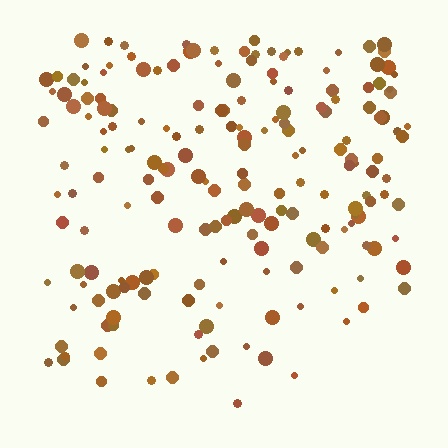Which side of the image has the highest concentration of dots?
The top.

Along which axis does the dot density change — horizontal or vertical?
Vertical.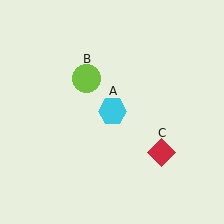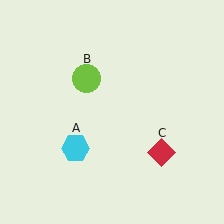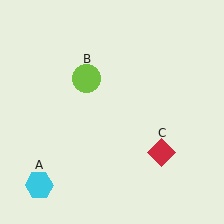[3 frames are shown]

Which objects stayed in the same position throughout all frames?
Lime circle (object B) and red diamond (object C) remained stationary.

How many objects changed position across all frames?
1 object changed position: cyan hexagon (object A).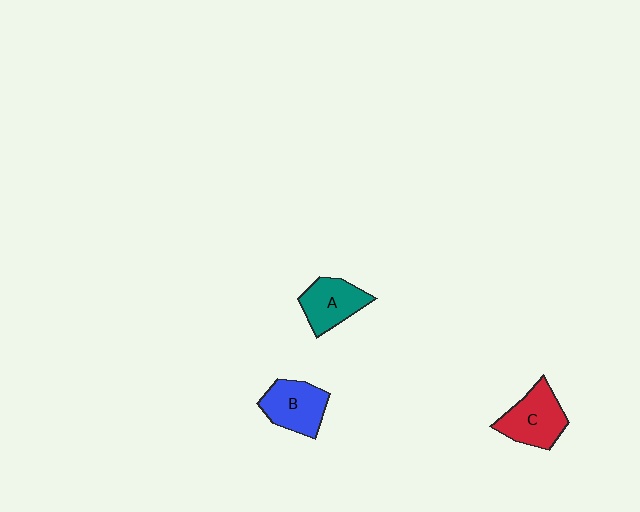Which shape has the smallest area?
Shape A (teal).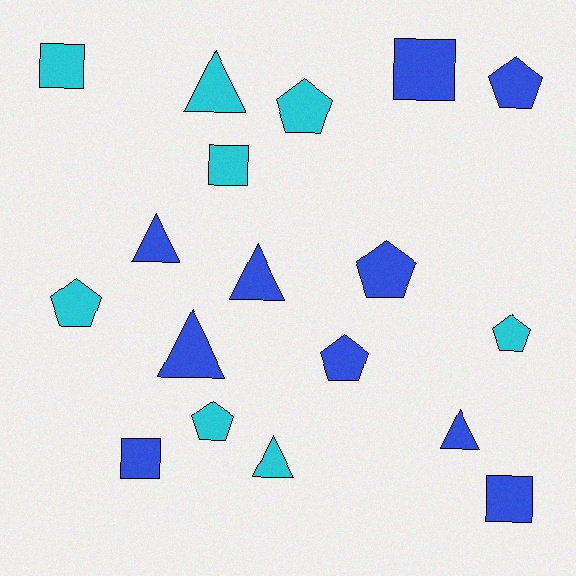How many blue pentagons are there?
There are 3 blue pentagons.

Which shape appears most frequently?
Pentagon, with 7 objects.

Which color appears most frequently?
Blue, with 10 objects.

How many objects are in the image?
There are 18 objects.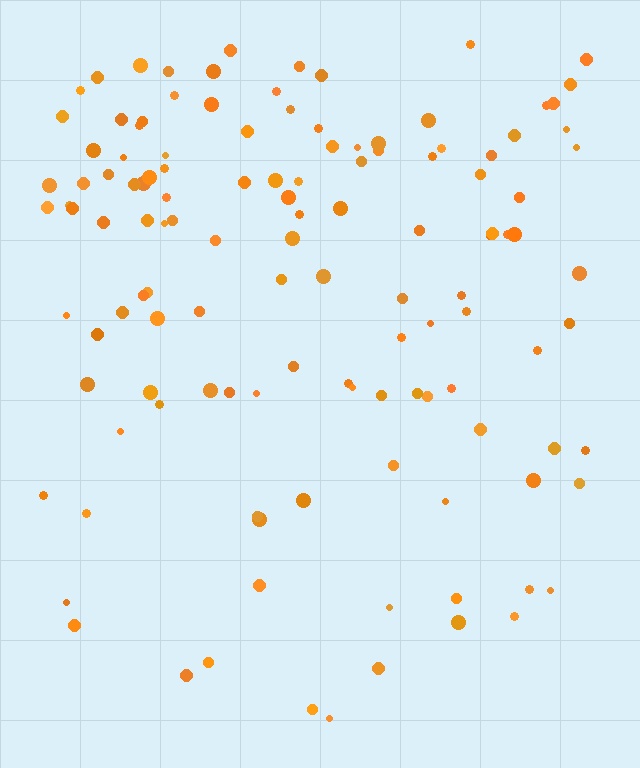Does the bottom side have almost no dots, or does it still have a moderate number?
Still a moderate number, just noticeably fewer than the top.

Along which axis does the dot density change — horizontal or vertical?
Vertical.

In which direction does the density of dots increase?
From bottom to top, with the top side densest.